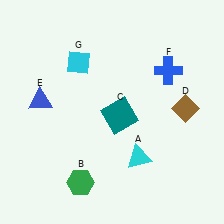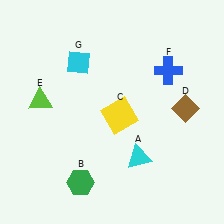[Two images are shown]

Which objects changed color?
C changed from teal to yellow. E changed from blue to lime.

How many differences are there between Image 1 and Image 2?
There are 2 differences between the two images.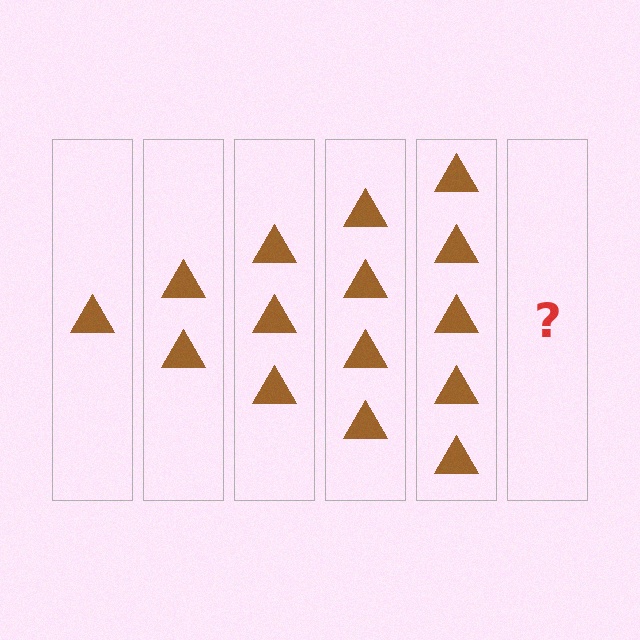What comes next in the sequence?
The next element should be 6 triangles.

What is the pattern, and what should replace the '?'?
The pattern is that each step adds one more triangle. The '?' should be 6 triangles.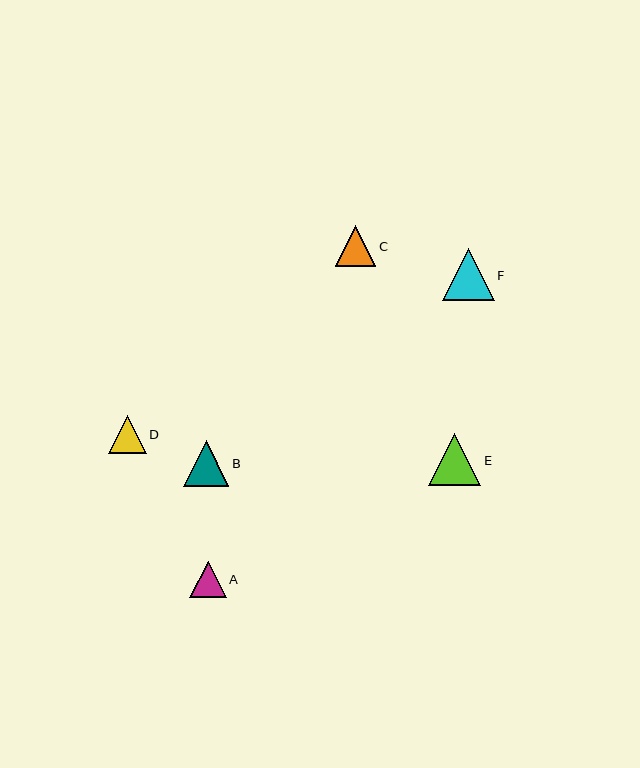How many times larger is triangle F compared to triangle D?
Triangle F is approximately 1.4 times the size of triangle D.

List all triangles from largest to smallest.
From largest to smallest: F, E, B, C, D, A.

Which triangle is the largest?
Triangle F is the largest with a size of approximately 52 pixels.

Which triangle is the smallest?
Triangle A is the smallest with a size of approximately 37 pixels.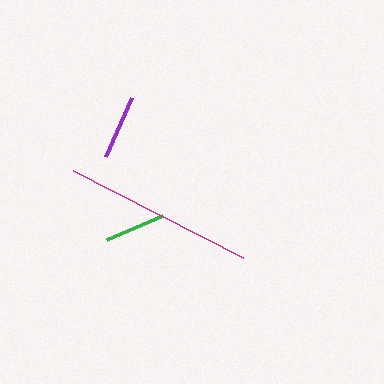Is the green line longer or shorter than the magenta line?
The magenta line is longer than the green line.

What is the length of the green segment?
The green segment is approximately 61 pixels long.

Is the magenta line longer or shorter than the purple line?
The magenta line is longer than the purple line.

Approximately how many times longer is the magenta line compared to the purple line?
The magenta line is approximately 3.0 times the length of the purple line.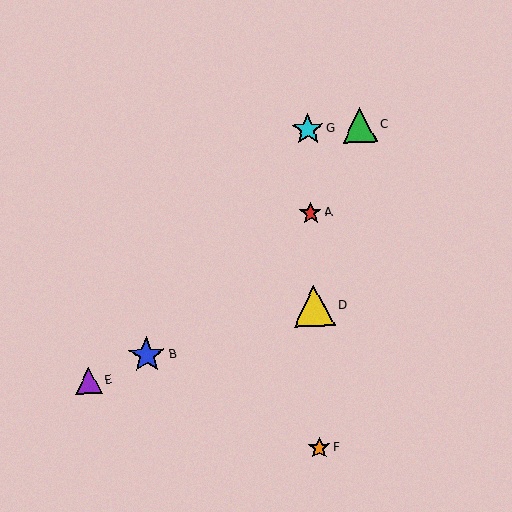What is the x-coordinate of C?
Object C is at x≈360.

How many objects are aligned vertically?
4 objects (A, D, F, G) are aligned vertically.